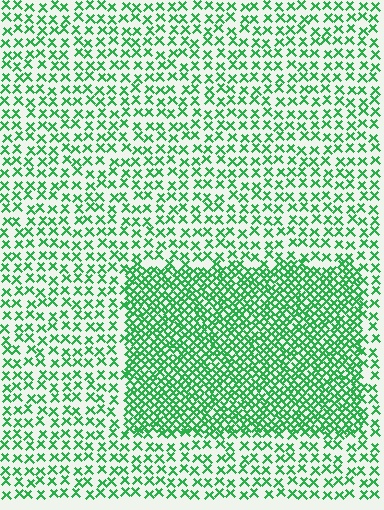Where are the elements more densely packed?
The elements are more densely packed inside the rectangle boundary.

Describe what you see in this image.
The image contains small green elements arranged at two different densities. A rectangle-shaped region is visible where the elements are more densely packed than the surrounding area.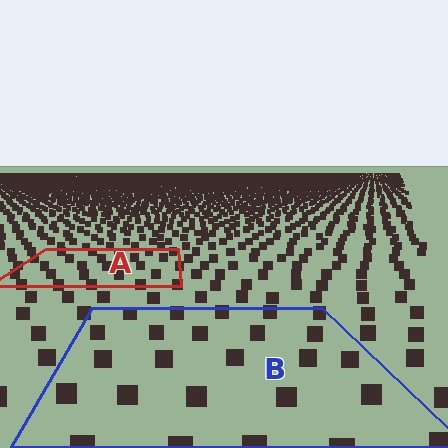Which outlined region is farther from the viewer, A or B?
Region A is farther from the viewer — the texture elements inside it appear smaller and more densely packed.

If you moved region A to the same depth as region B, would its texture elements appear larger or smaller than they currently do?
They would appear larger. At a closer depth, the same texture elements are projected at a bigger on-screen size.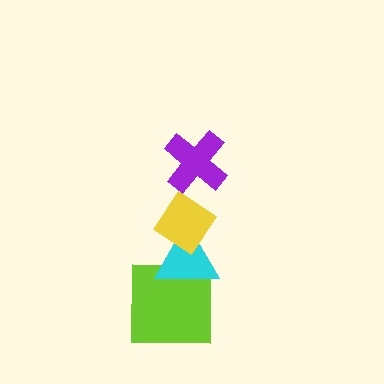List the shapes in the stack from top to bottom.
From top to bottom: the purple cross, the yellow diamond, the cyan triangle, the lime square.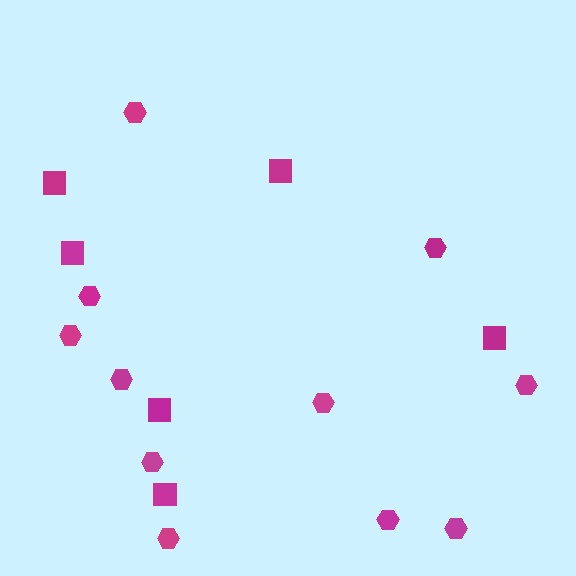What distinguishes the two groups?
There are 2 groups: one group of hexagons (11) and one group of squares (6).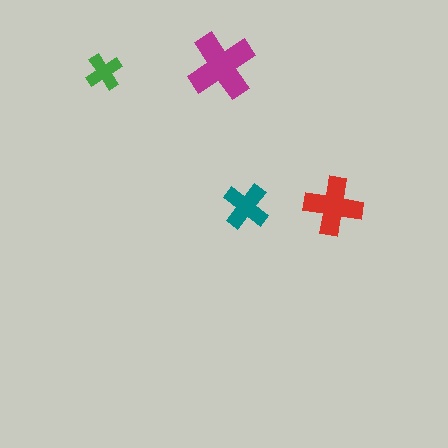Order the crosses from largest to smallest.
the magenta one, the red one, the teal one, the green one.